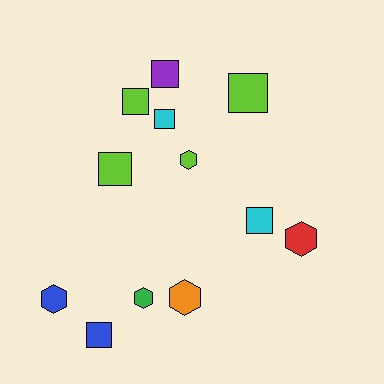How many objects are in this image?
There are 12 objects.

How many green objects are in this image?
There is 1 green object.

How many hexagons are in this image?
There are 5 hexagons.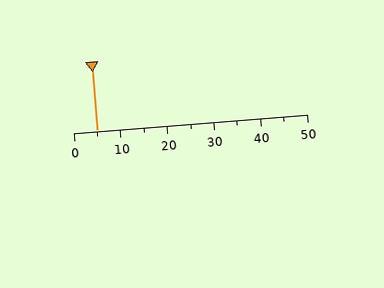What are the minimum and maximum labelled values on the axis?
The axis runs from 0 to 50.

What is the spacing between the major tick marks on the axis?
The major ticks are spaced 10 apart.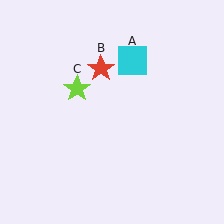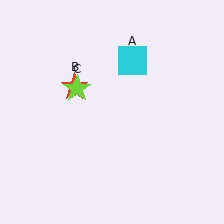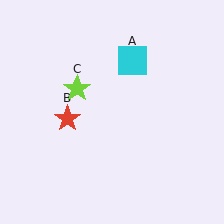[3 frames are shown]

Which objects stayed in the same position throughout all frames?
Cyan square (object A) and lime star (object C) remained stationary.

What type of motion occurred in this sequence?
The red star (object B) rotated counterclockwise around the center of the scene.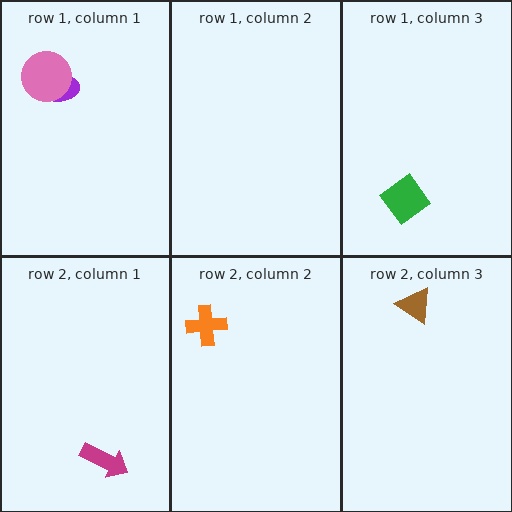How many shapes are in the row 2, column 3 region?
1.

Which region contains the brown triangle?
The row 2, column 3 region.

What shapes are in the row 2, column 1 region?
The magenta arrow.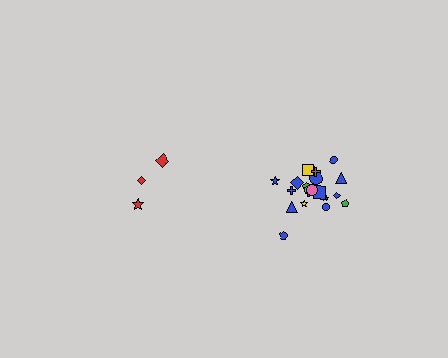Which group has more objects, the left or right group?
The right group.